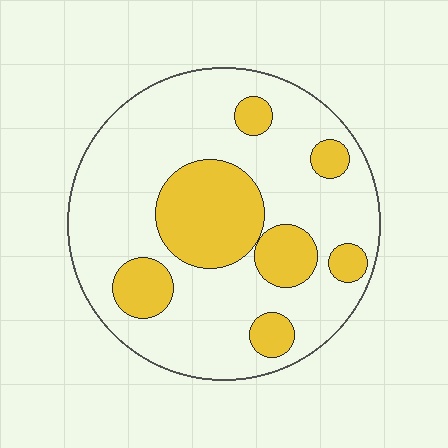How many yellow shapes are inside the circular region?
7.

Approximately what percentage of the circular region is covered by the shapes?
Approximately 25%.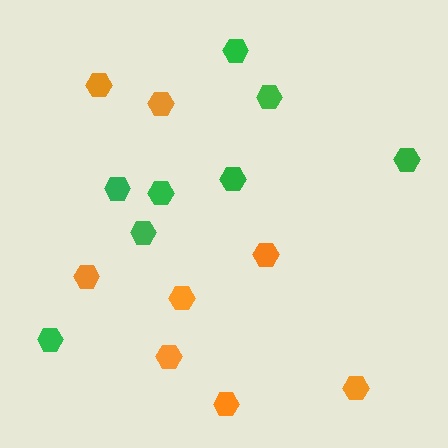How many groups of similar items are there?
There are 2 groups: one group of green hexagons (8) and one group of orange hexagons (8).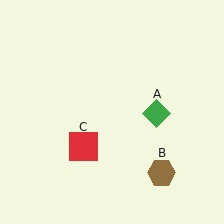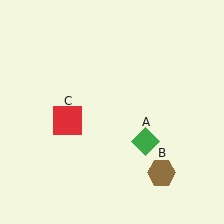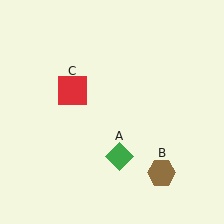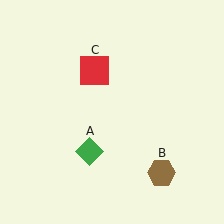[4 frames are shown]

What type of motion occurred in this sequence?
The green diamond (object A), red square (object C) rotated clockwise around the center of the scene.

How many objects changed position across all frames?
2 objects changed position: green diamond (object A), red square (object C).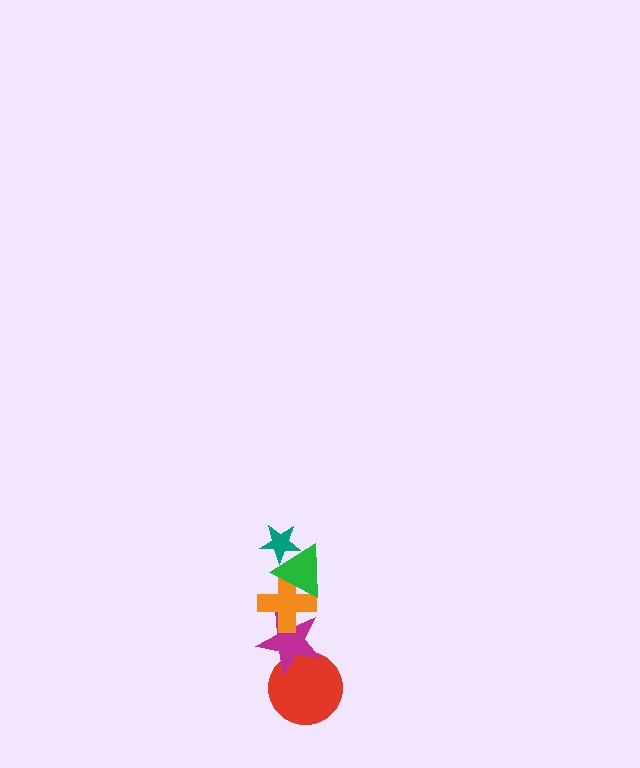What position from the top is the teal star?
The teal star is 1st from the top.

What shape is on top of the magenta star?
The orange cross is on top of the magenta star.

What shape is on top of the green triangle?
The teal star is on top of the green triangle.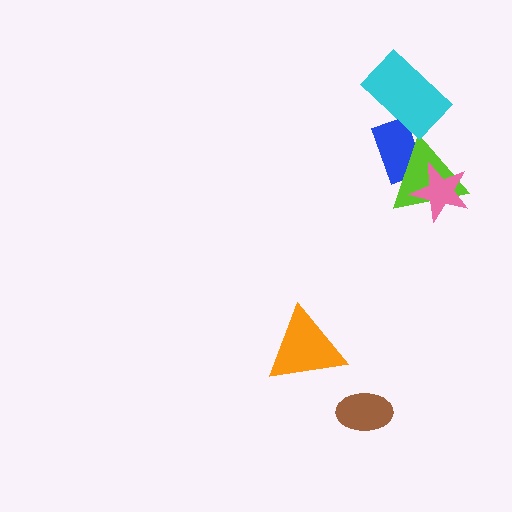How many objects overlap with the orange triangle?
0 objects overlap with the orange triangle.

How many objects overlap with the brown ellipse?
0 objects overlap with the brown ellipse.